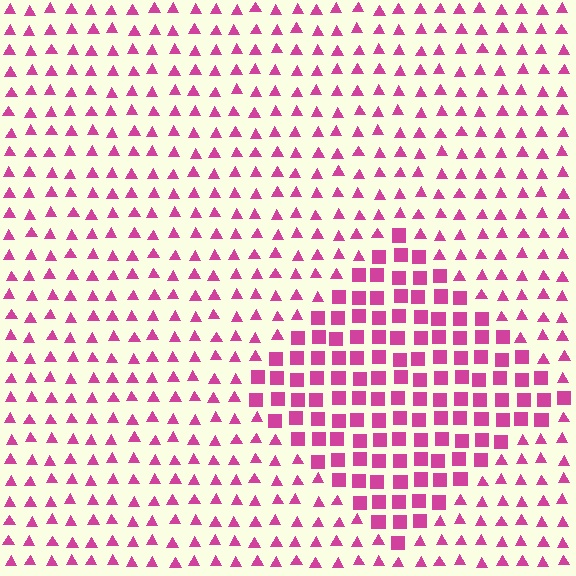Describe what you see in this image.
The image is filled with small magenta elements arranged in a uniform grid. A diamond-shaped region contains squares, while the surrounding area contains triangles. The boundary is defined purely by the change in element shape.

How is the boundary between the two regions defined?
The boundary is defined by a change in element shape: squares inside vs. triangles outside. All elements share the same color and spacing.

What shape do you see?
I see a diamond.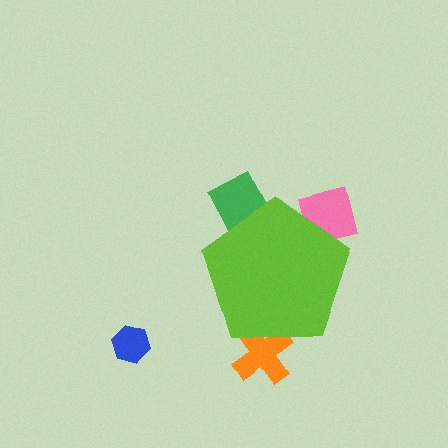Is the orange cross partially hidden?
Yes, the orange cross is partially hidden behind the lime pentagon.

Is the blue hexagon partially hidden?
No, the blue hexagon is fully visible.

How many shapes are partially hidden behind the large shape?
3 shapes are partially hidden.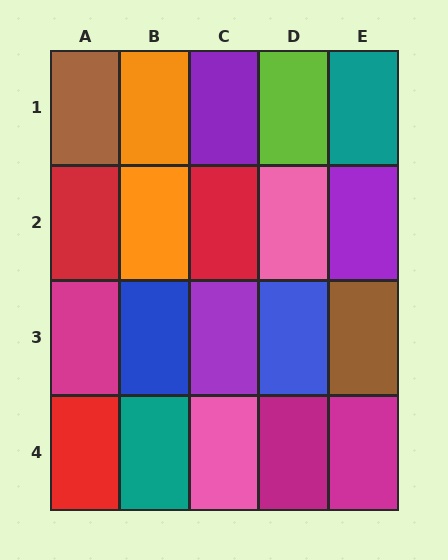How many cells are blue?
2 cells are blue.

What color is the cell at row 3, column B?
Blue.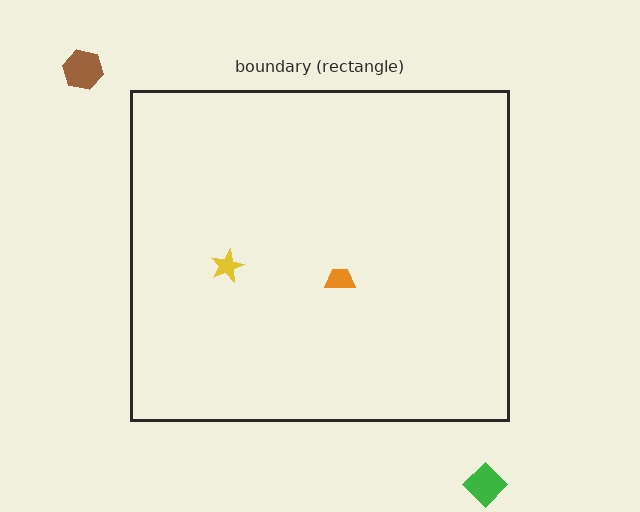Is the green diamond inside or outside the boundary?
Outside.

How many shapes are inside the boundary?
2 inside, 2 outside.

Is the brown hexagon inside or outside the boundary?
Outside.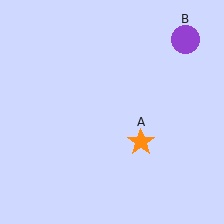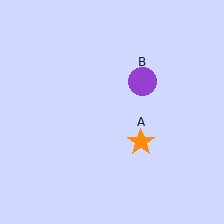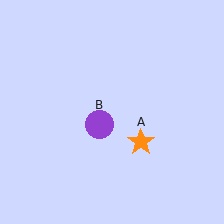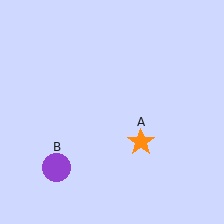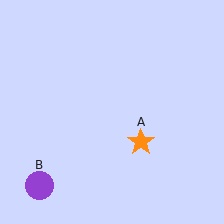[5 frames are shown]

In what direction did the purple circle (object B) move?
The purple circle (object B) moved down and to the left.